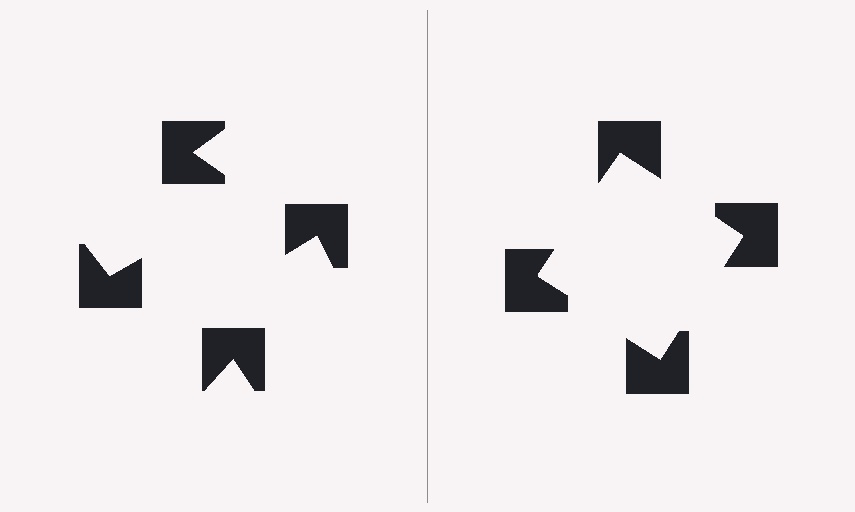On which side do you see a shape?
An illusory square appears on the right side. On the left side the wedge cuts are rotated, so no coherent shape forms.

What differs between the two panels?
The notched squares are positioned identically on both sides; only the wedge orientations differ. On the right they align to a square; on the left they are misaligned.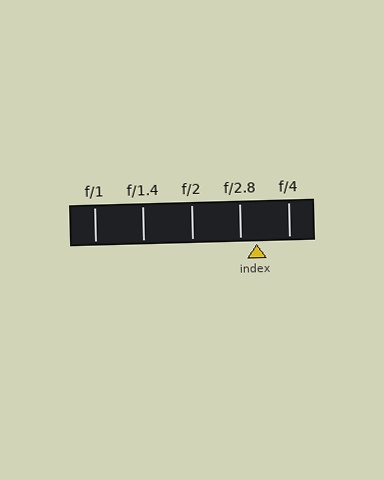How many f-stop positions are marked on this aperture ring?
There are 5 f-stop positions marked.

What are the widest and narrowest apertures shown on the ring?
The widest aperture shown is f/1 and the narrowest is f/4.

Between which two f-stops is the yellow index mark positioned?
The index mark is between f/2.8 and f/4.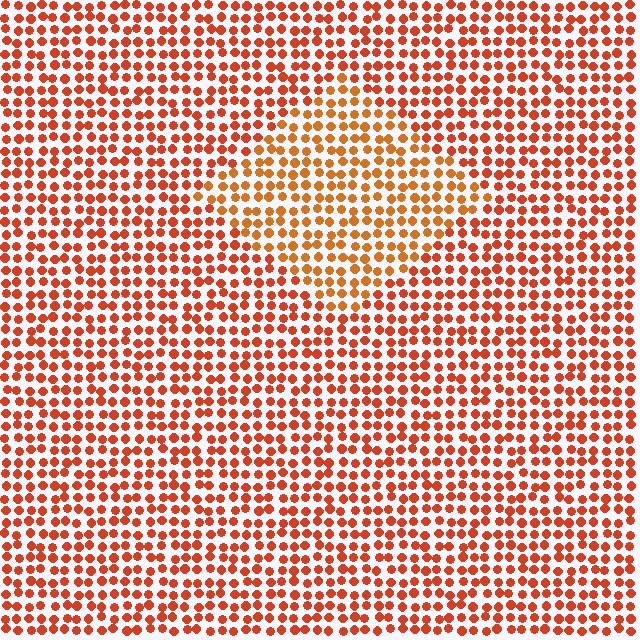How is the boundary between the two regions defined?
The boundary is defined purely by a slight shift in hue (about 19 degrees). Spacing, size, and orientation are identical on both sides.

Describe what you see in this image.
The image is filled with small red elements in a uniform arrangement. A diamond-shaped region is visible where the elements are tinted to a slightly different hue, forming a subtle color boundary.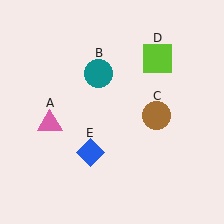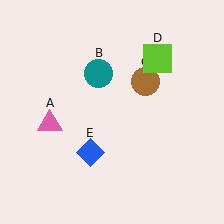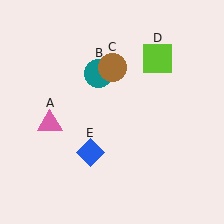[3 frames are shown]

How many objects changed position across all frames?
1 object changed position: brown circle (object C).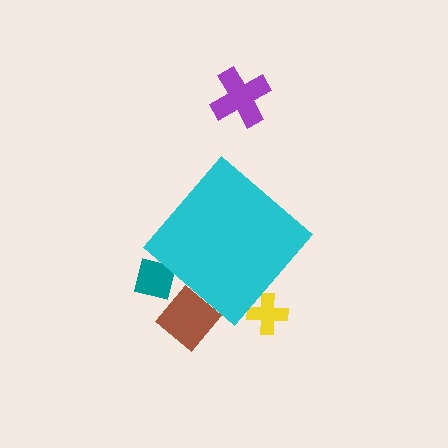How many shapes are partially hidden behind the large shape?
3 shapes are partially hidden.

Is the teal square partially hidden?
Yes, the teal square is partially hidden behind the cyan diamond.